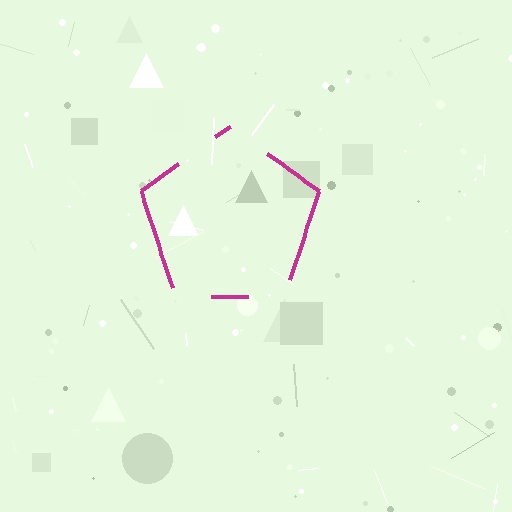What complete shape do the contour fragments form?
The contour fragments form a pentagon.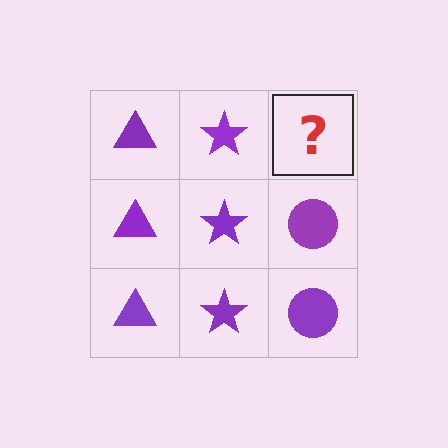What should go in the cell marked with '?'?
The missing cell should contain a purple circle.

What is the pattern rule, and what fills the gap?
The rule is that each column has a consistent shape. The gap should be filled with a purple circle.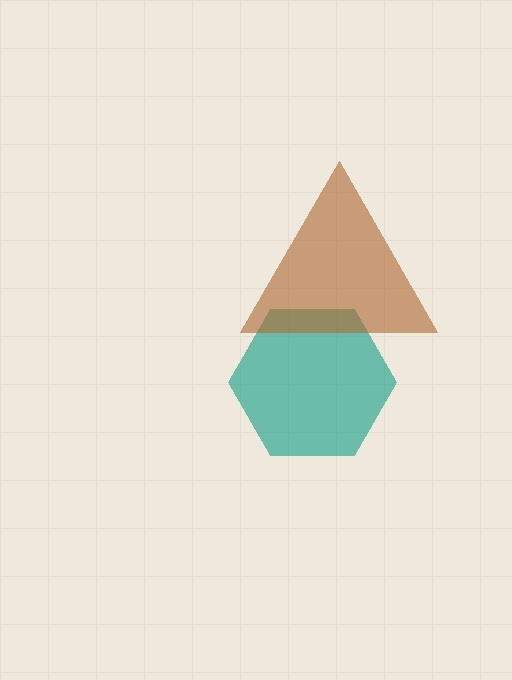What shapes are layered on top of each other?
The layered shapes are: a teal hexagon, a brown triangle.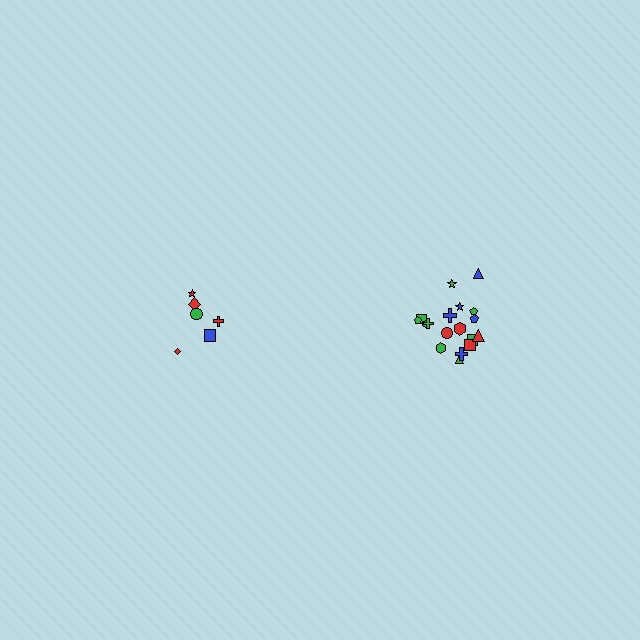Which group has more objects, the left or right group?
The right group.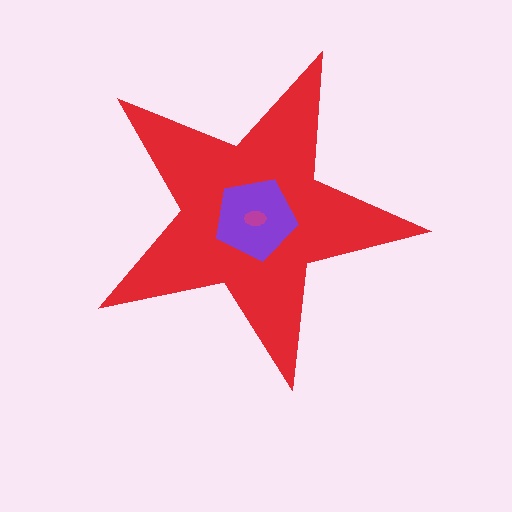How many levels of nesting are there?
3.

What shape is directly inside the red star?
The purple pentagon.